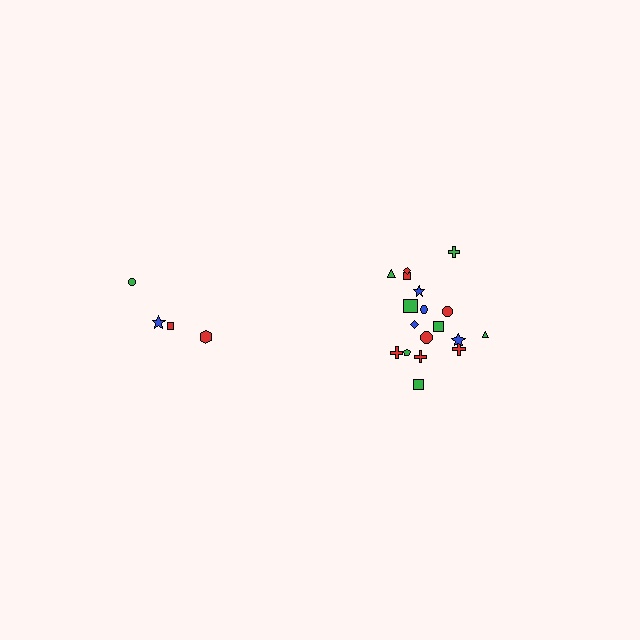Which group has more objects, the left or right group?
The right group.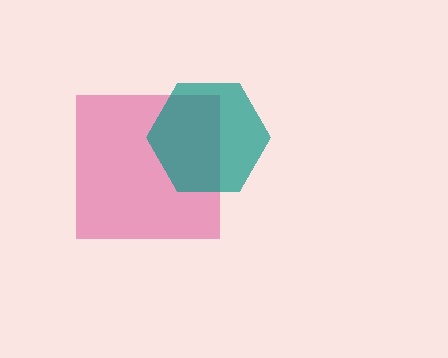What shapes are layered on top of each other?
The layered shapes are: a magenta square, a teal hexagon.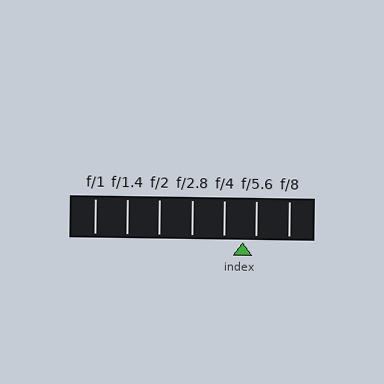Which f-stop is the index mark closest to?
The index mark is closest to f/5.6.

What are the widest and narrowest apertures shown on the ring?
The widest aperture shown is f/1 and the narrowest is f/8.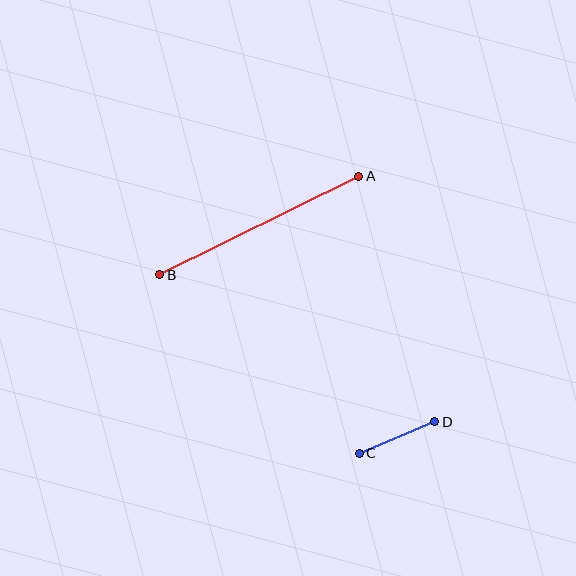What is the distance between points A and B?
The distance is approximately 222 pixels.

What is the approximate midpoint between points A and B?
The midpoint is at approximately (259, 225) pixels.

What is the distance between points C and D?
The distance is approximately 82 pixels.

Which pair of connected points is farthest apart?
Points A and B are farthest apart.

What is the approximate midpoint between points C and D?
The midpoint is at approximately (397, 437) pixels.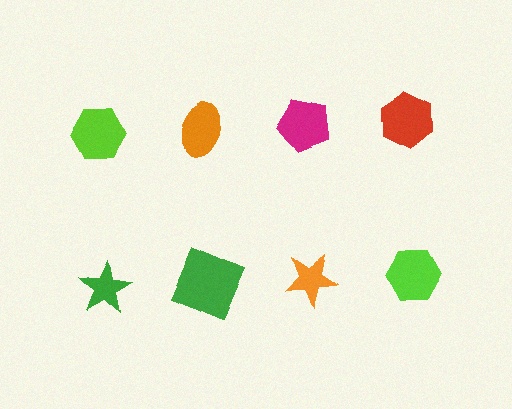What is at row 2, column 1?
A green star.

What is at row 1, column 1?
A lime hexagon.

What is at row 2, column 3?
An orange star.